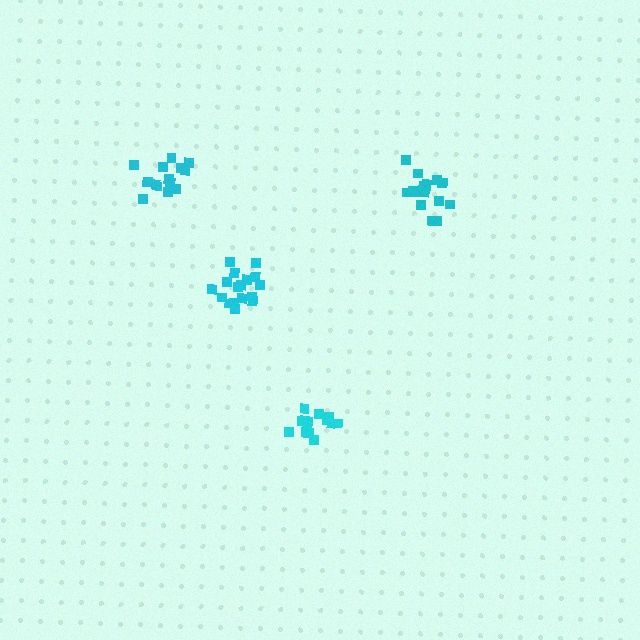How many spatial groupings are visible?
There are 4 spatial groupings.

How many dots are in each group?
Group 1: 14 dots, Group 2: 17 dots, Group 3: 14 dots, Group 4: 17 dots (62 total).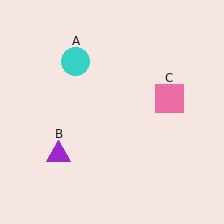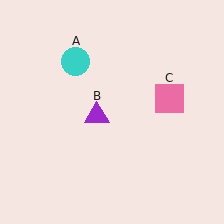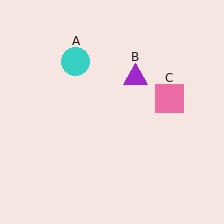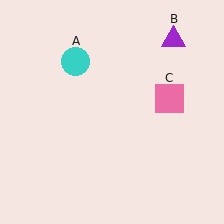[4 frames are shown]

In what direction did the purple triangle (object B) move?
The purple triangle (object B) moved up and to the right.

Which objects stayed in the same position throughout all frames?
Cyan circle (object A) and pink square (object C) remained stationary.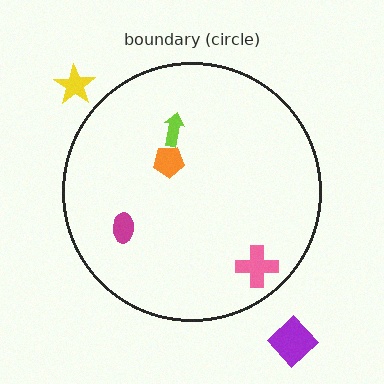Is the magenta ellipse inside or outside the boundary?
Inside.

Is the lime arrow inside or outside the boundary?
Inside.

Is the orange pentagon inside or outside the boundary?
Inside.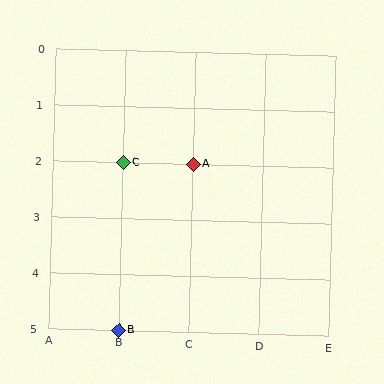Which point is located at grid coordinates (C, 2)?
Point A is at (C, 2).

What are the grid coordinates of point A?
Point A is at grid coordinates (C, 2).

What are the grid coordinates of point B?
Point B is at grid coordinates (B, 5).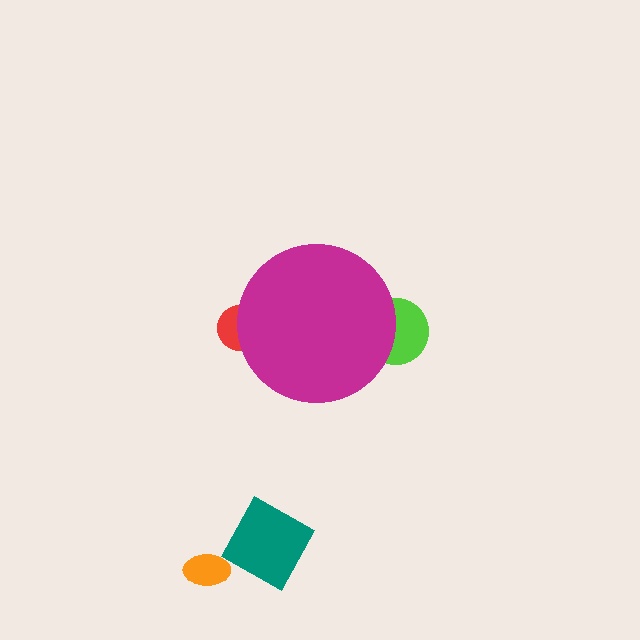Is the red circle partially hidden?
Yes, the red circle is partially hidden behind the magenta circle.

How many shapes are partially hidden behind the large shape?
2 shapes are partially hidden.